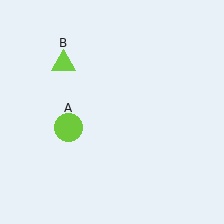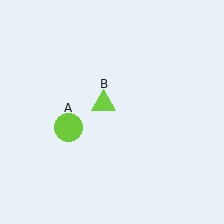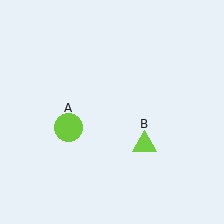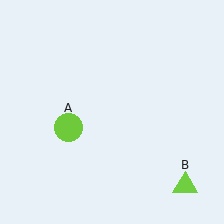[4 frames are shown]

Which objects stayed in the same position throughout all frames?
Lime circle (object A) remained stationary.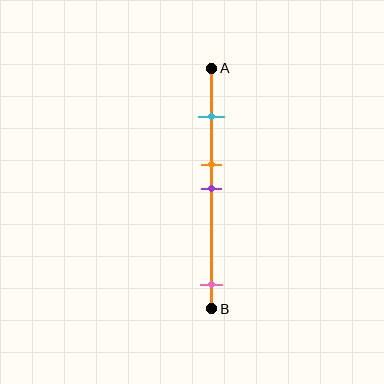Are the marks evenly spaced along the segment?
No, the marks are not evenly spaced.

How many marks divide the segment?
There are 4 marks dividing the segment.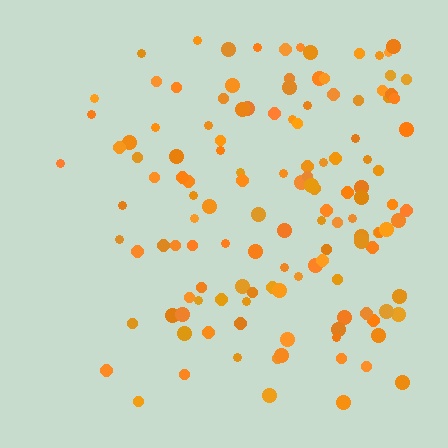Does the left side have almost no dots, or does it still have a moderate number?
Still a moderate number, just noticeably fewer than the right.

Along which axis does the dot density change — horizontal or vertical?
Horizontal.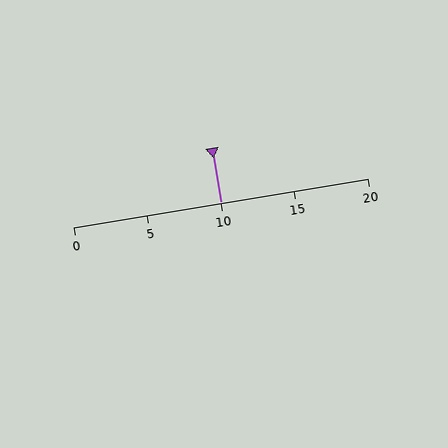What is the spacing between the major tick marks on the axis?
The major ticks are spaced 5 apart.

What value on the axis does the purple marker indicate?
The marker indicates approximately 10.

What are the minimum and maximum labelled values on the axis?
The axis runs from 0 to 20.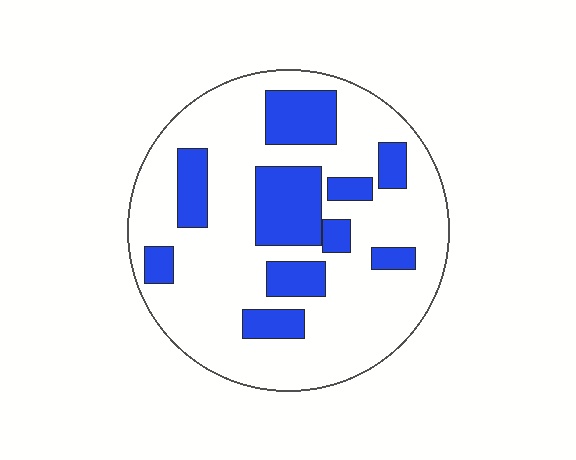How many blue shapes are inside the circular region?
10.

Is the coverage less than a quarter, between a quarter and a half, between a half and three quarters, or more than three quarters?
Between a quarter and a half.